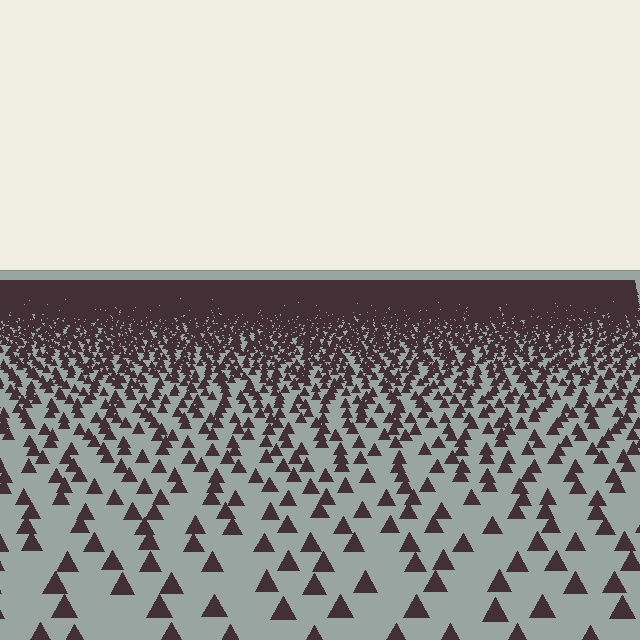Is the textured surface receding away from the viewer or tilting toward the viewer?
The surface is receding away from the viewer. Texture elements get smaller and denser toward the top.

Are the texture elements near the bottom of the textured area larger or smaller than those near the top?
Larger. Near the bottom, elements are closer to the viewer and appear at a bigger on-screen size.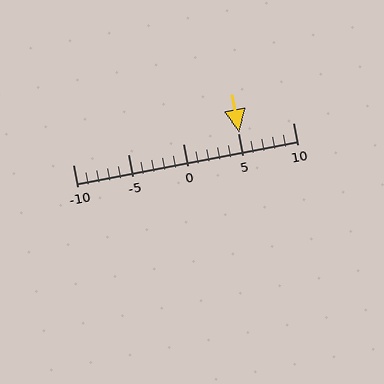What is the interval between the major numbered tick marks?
The major tick marks are spaced 5 units apart.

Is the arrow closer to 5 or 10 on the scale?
The arrow is closer to 5.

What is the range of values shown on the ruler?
The ruler shows values from -10 to 10.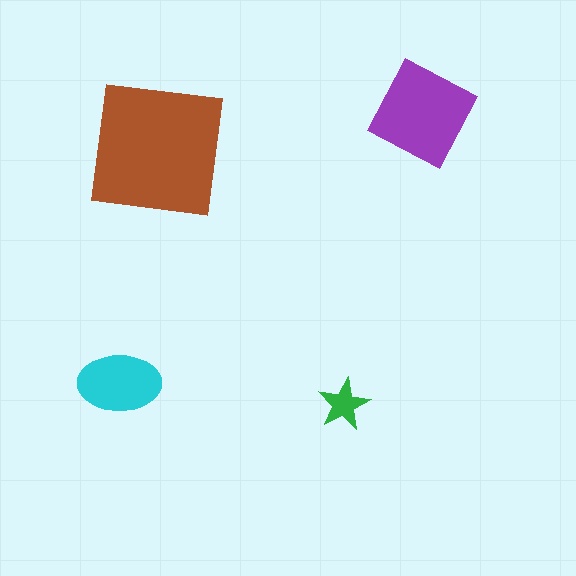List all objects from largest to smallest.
The brown square, the purple diamond, the cyan ellipse, the green star.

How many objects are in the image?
There are 4 objects in the image.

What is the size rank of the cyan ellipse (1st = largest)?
3rd.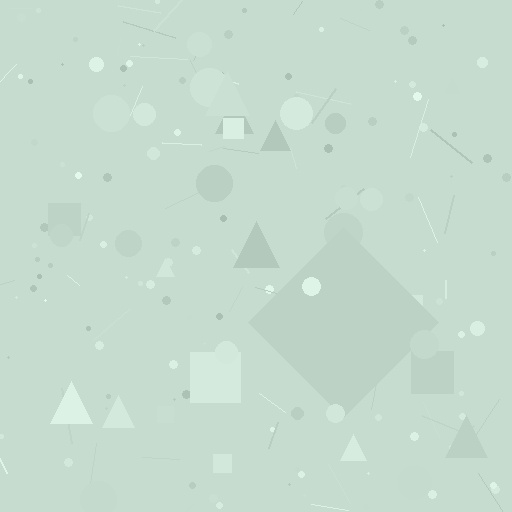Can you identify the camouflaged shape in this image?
The camouflaged shape is a diamond.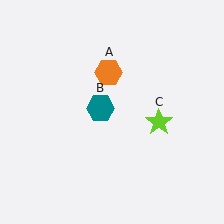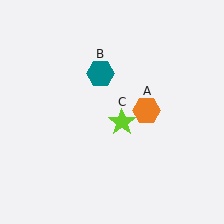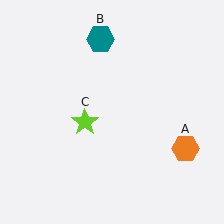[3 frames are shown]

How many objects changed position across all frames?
3 objects changed position: orange hexagon (object A), teal hexagon (object B), lime star (object C).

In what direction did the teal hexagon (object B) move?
The teal hexagon (object B) moved up.